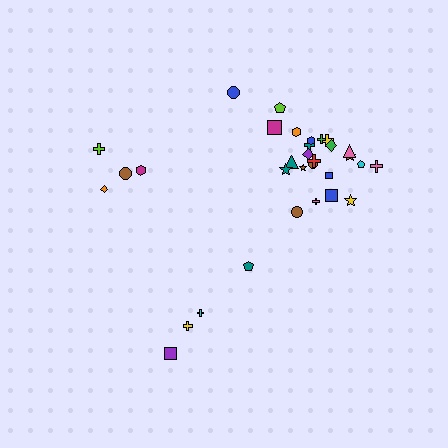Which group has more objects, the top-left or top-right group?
The top-right group.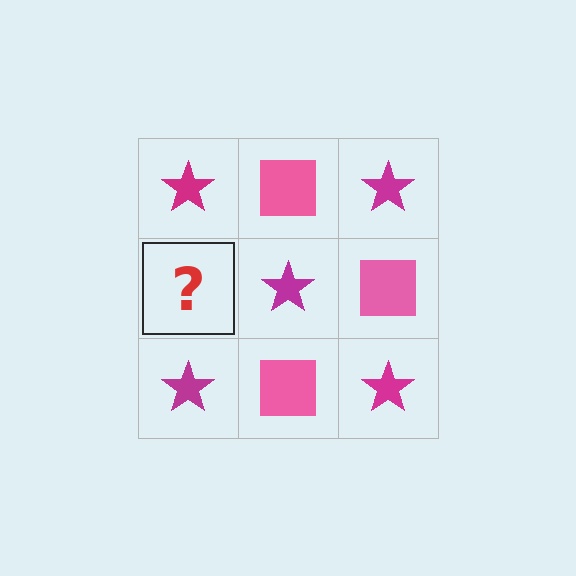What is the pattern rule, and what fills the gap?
The rule is that it alternates magenta star and pink square in a checkerboard pattern. The gap should be filled with a pink square.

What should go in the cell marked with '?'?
The missing cell should contain a pink square.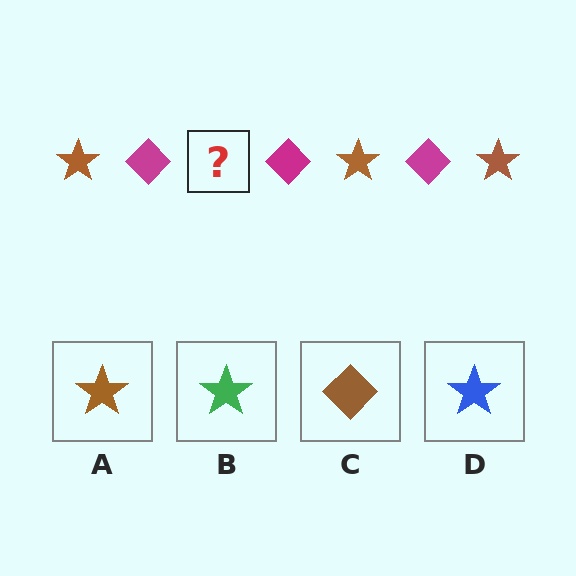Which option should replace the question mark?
Option A.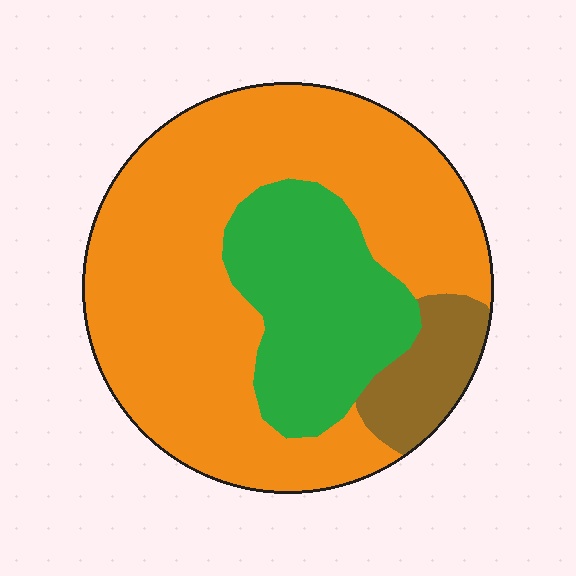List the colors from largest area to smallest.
From largest to smallest: orange, green, brown.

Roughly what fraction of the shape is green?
Green covers 25% of the shape.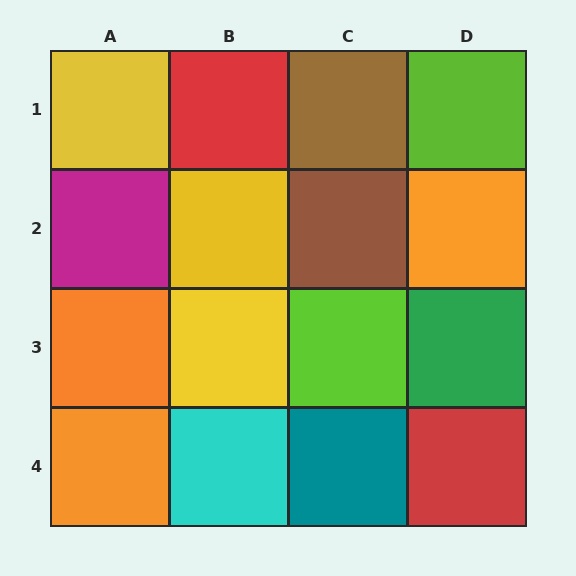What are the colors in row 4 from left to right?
Orange, cyan, teal, red.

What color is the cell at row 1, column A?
Yellow.